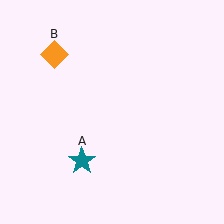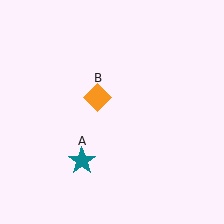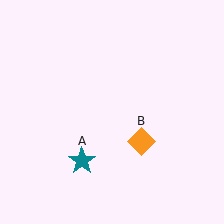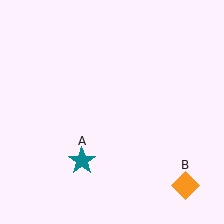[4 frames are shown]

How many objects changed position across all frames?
1 object changed position: orange diamond (object B).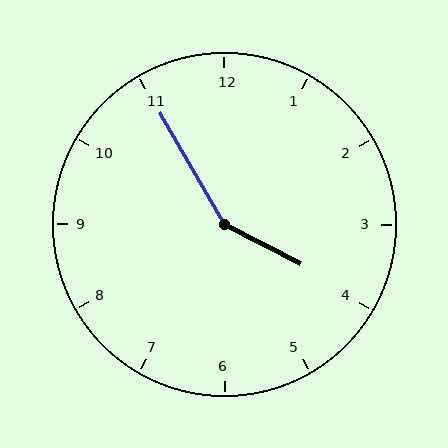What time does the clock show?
3:55.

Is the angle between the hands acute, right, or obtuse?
It is obtuse.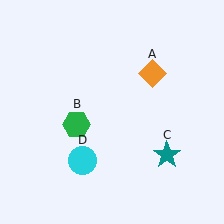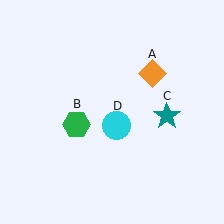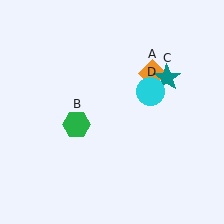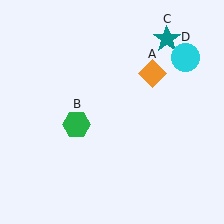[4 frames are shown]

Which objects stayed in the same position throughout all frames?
Orange diamond (object A) and green hexagon (object B) remained stationary.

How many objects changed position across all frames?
2 objects changed position: teal star (object C), cyan circle (object D).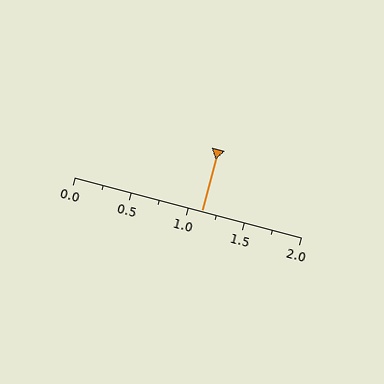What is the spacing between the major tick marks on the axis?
The major ticks are spaced 0.5 apart.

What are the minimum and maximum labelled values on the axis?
The axis runs from 0.0 to 2.0.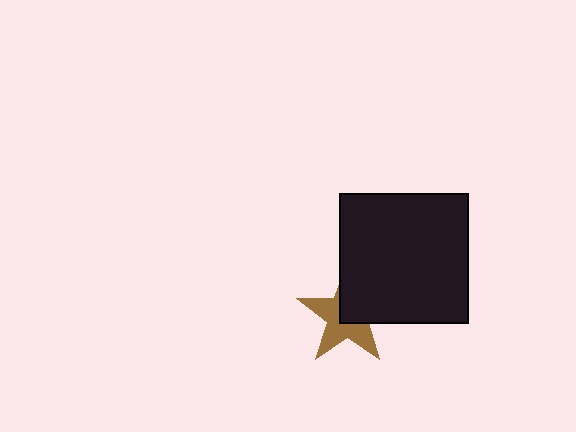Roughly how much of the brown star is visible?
About half of it is visible (roughly 55%).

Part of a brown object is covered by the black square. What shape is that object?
It is a star.